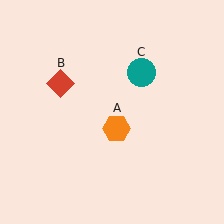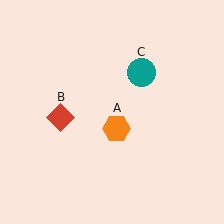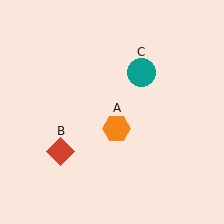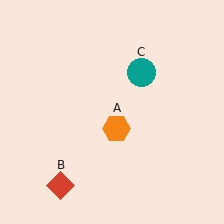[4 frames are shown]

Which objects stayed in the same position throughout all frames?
Orange hexagon (object A) and teal circle (object C) remained stationary.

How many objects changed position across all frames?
1 object changed position: red diamond (object B).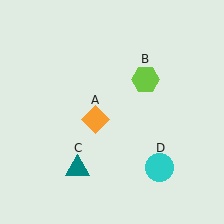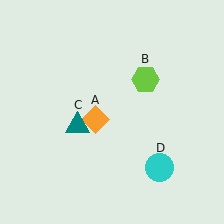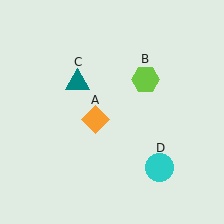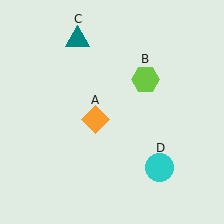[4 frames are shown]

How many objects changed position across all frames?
1 object changed position: teal triangle (object C).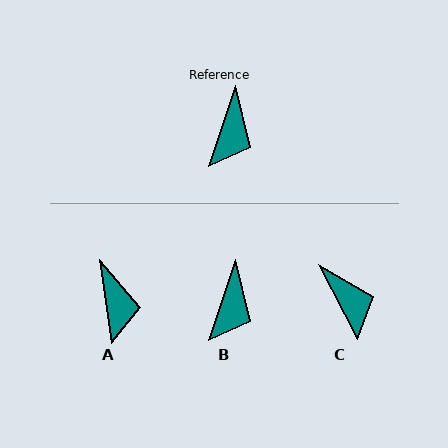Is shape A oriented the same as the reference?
No, it is off by about 27 degrees.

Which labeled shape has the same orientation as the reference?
B.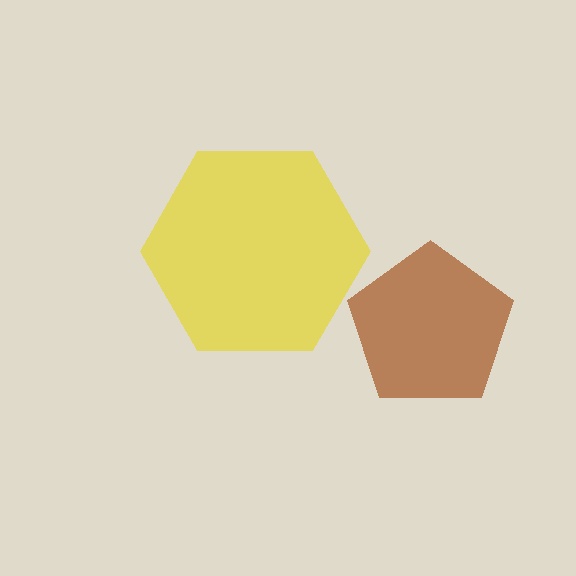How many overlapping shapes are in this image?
There are 2 overlapping shapes in the image.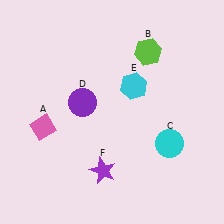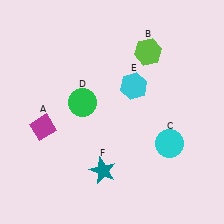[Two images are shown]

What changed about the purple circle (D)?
In Image 1, D is purple. In Image 2, it changed to green.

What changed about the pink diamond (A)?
In Image 1, A is pink. In Image 2, it changed to magenta.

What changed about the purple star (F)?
In Image 1, F is purple. In Image 2, it changed to teal.